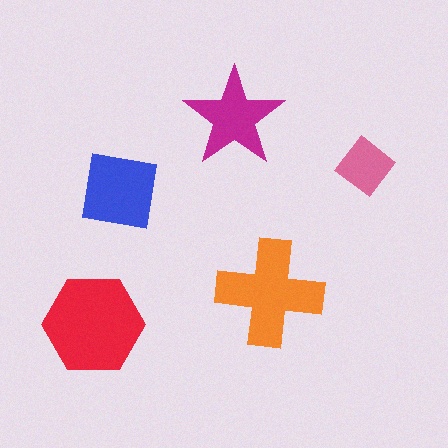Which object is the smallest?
The pink diamond.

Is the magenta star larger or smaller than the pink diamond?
Larger.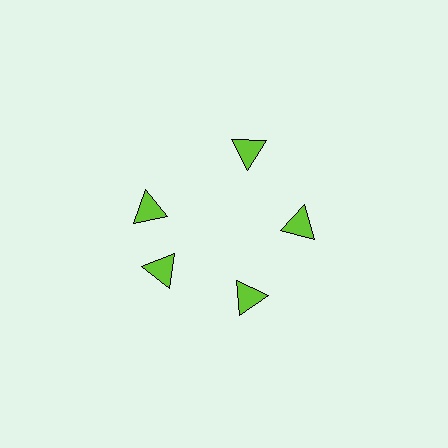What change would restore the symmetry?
The symmetry would be restored by rotating it back into even spacing with its neighbors so that all 5 triangles sit at equal angles and equal distance from the center.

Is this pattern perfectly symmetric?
No. The 5 lime triangles are arranged in a ring, but one element near the 10 o'clock position is rotated out of alignment along the ring, breaking the 5-fold rotational symmetry.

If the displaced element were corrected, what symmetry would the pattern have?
It would have 5-fold rotational symmetry — the pattern would map onto itself every 72 degrees.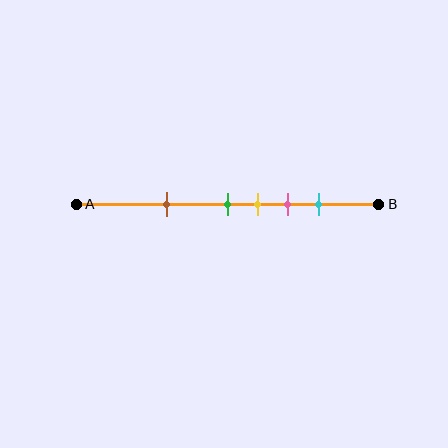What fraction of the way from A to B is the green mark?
The green mark is approximately 50% (0.5) of the way from A to B.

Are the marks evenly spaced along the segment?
No, the marks are not evenly spaced.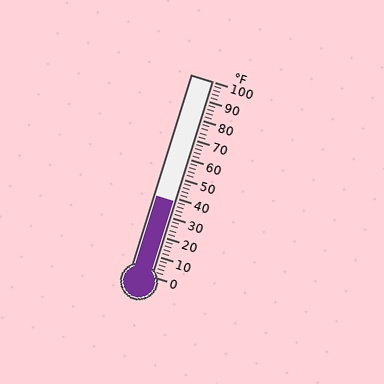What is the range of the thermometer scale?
The thermometer scale ranges from 0°F to 100°F.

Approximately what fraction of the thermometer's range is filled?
The thermometer is filled to approximately 40% of its range.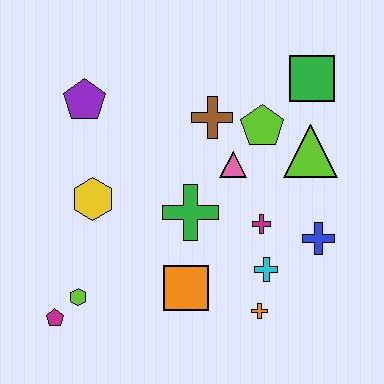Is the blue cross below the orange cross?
No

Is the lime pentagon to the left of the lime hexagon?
No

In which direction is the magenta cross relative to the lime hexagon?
The magenta cross is to the right of the lime hexagon.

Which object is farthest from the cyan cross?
The purple pentagon is farthest from the cyan cross.